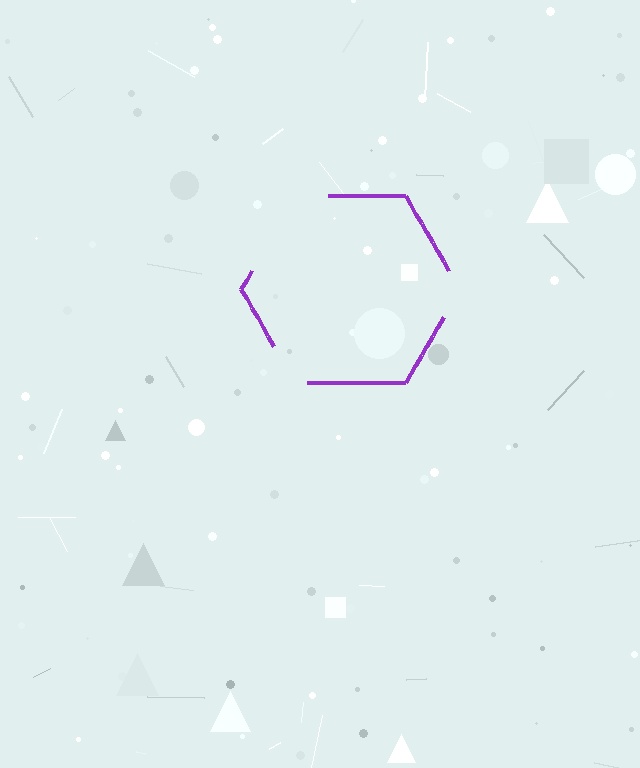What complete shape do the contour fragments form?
The contour fragments form a hexagon.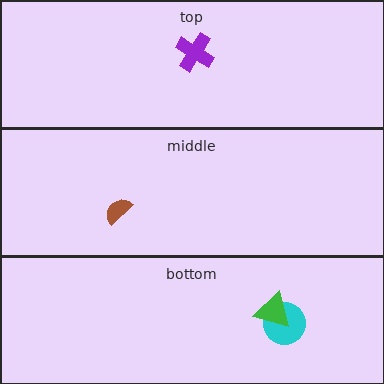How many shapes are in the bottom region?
2.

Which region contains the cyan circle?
The bottom region.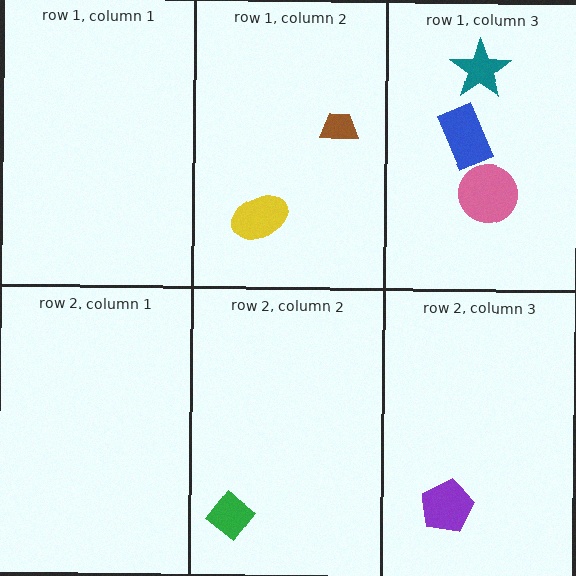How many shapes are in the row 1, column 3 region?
3.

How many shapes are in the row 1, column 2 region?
2.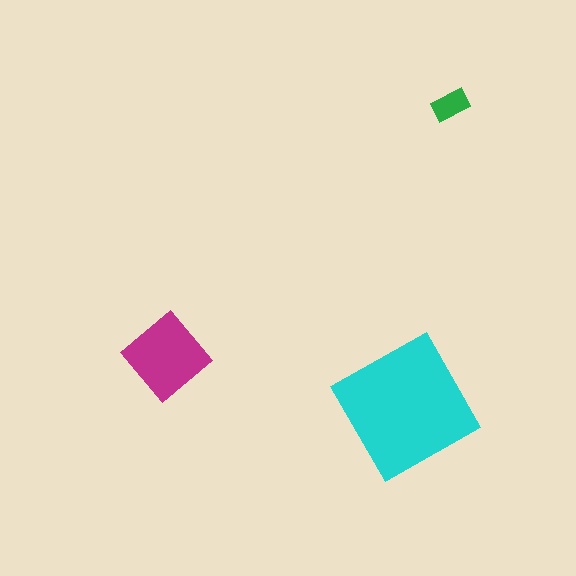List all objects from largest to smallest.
The cyan square, the magenta diamond, the green rectangle.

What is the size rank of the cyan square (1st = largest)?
1st.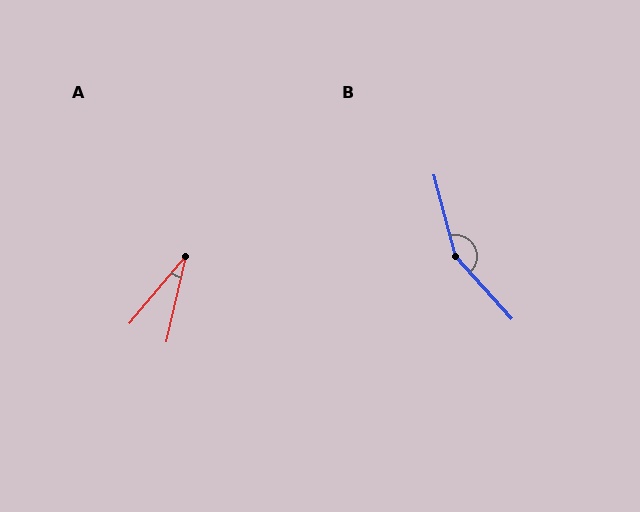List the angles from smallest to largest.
A (27°), B (152°).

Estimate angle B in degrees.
Approximately 152 degrees.